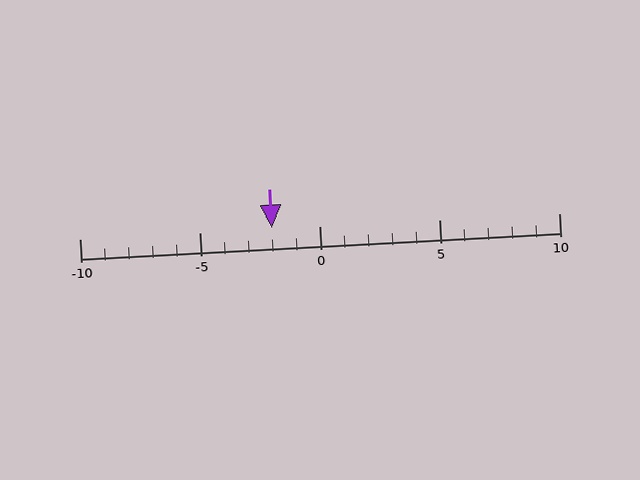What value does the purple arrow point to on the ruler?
The purple arrow points to approximately -2.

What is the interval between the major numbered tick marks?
The major tick marks are spaced 5 units apart.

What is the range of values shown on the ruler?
The ruler shows values from -10 to 10.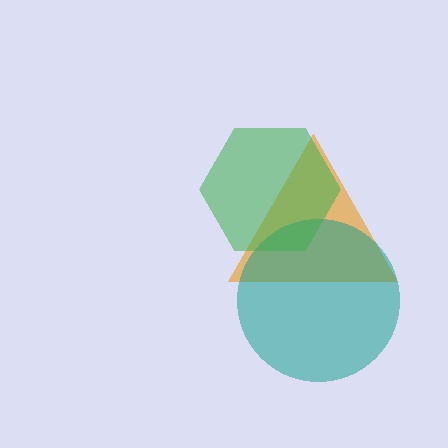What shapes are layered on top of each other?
The layered shapes are: an orange triangle, a teal circle, a green hexagon.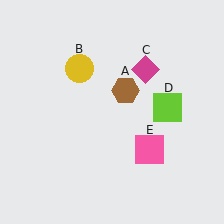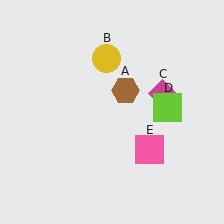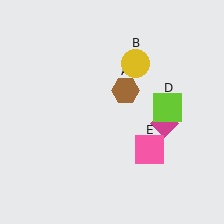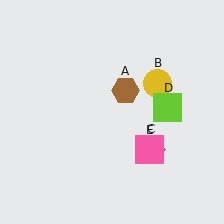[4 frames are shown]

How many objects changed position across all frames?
2 objects changed position: yellow circle (object B), magenta diamond (object C).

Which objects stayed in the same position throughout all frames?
Brown hexagon (object A) and lime square (object D) and pink square (object E) remained stationary.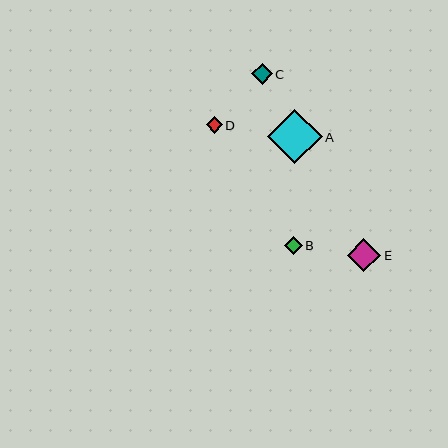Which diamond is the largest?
Diamond A is the largest with a size of approximately 54 pixels.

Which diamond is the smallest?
Diamond D is the smallest with a size of approximately 16 pixels.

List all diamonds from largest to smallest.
From largest to smallest: A, E, C, B, D.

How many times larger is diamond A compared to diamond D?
Diamond A is approximately 3.4 times the size of diamond D.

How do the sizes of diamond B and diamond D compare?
Diamond B and diamond D are approximately the same size.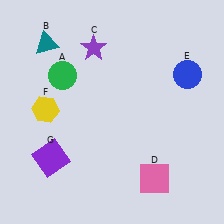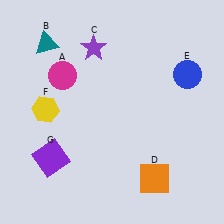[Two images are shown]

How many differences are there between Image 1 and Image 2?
There are 2 differences between the two images.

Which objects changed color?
A changed from green to magenta. D changed from pink to orange.